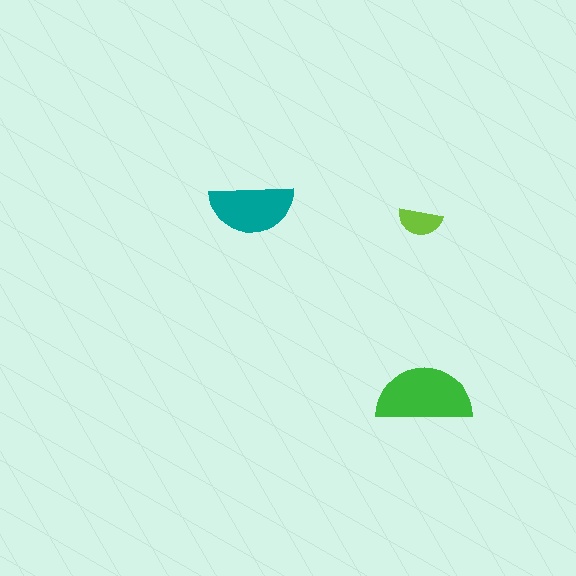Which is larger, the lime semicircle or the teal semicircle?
The teal one.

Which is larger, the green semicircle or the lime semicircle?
The green one.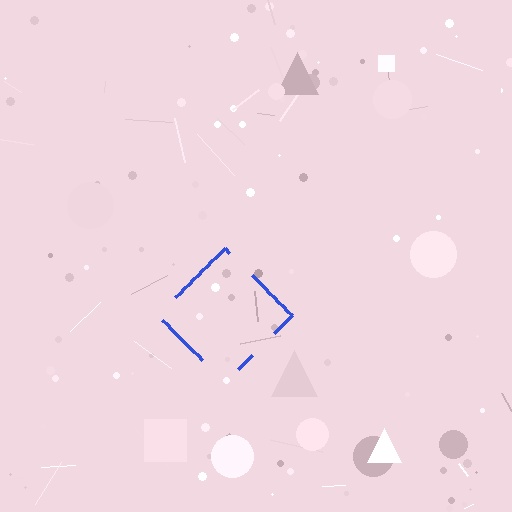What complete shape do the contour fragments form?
The contour fragments form a diamond.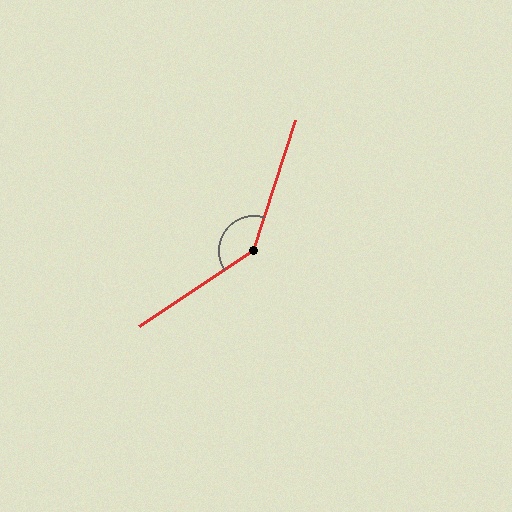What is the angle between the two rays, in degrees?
Approximately 142 degrees.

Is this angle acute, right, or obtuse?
It is obtuse.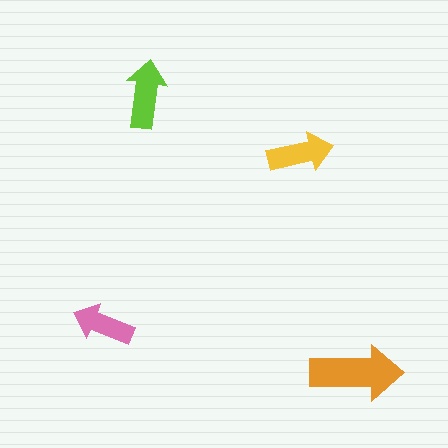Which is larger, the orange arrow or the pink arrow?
The orange one.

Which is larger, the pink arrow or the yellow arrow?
The yellow one.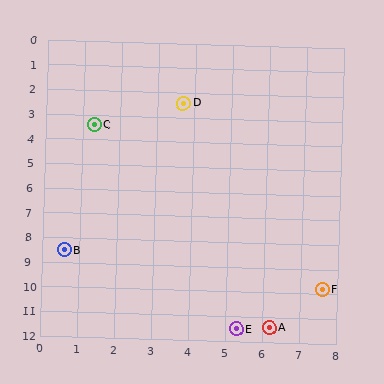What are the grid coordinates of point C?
Point C is at approximately (1.3, 3.4).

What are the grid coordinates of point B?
Point B is at approximately (0.6, 8.5).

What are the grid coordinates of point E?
Point E is at approximately (5.3, 11.5).